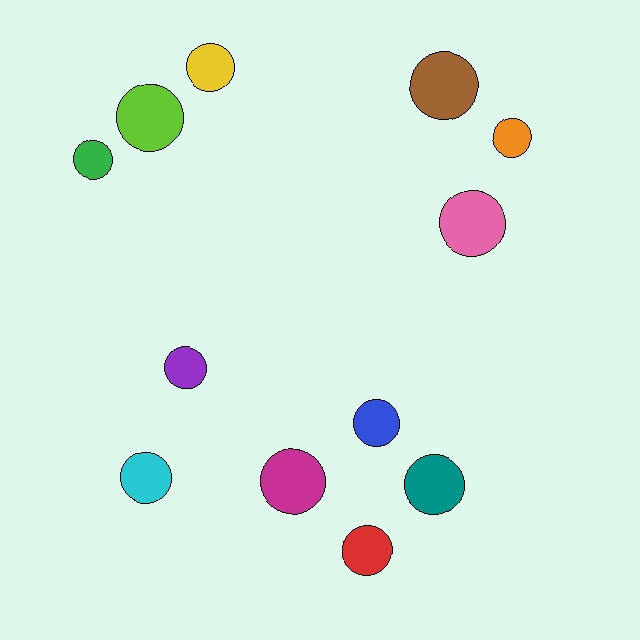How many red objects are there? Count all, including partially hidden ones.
There is 1 red object.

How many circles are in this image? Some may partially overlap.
There are 12 circles.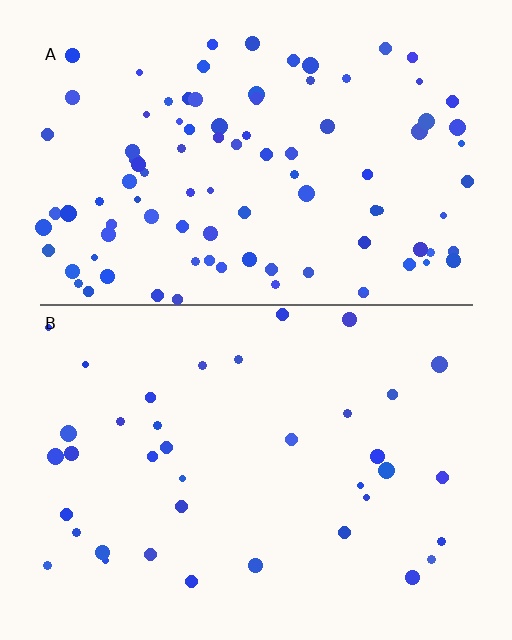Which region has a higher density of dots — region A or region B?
A (the top).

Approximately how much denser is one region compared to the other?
Approximately 2.6× — region A over region B.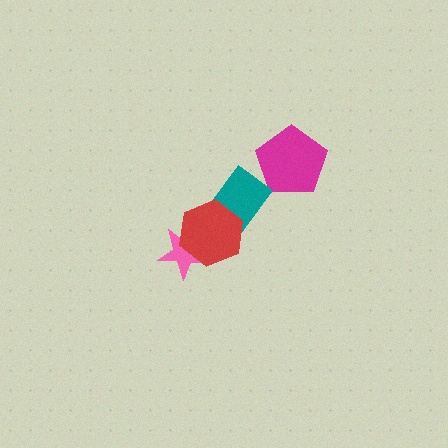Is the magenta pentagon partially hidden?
No, no other shape covers it.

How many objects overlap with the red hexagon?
2 objects overlap with the red hexagon.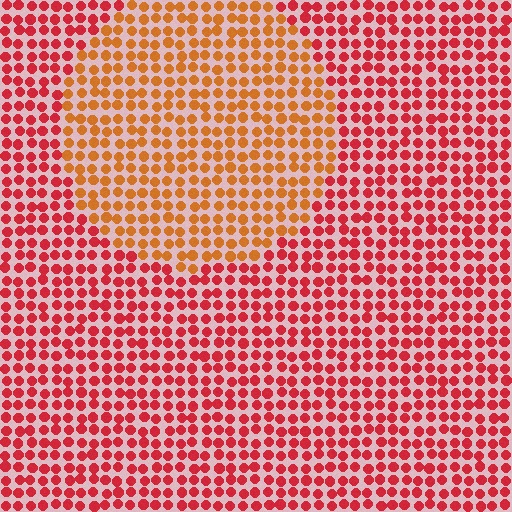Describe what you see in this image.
The image is filled with small red elements in a uniform arrangement. A circle-shaped region is visible where the elements are tinted to a slightly different hue, forming a subtle color boundary.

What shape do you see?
I see a circle.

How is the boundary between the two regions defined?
The boundary is defined purely by a slight shift in hue (about 34 degrees). Spacing, size, and orientation are identical on both sides.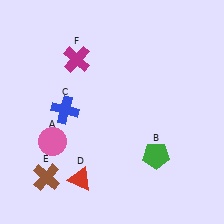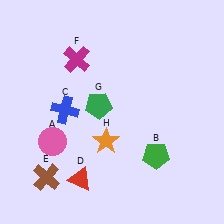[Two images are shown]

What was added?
A green pentagon (G), an orange star (H) were added in Image 2.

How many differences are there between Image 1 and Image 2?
There are 2 differences between the two images.